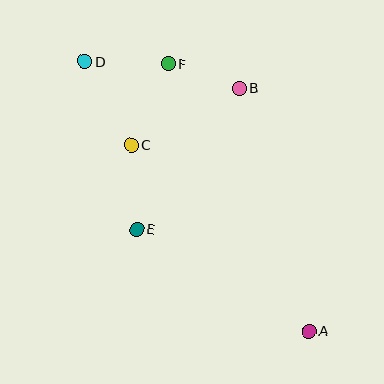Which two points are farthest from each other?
Points A and D are farthest from each other.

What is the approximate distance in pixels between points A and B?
The distance between A and B is approximately 253 pixels.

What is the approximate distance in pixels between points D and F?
The distance between D and F is approximately 83 pixels.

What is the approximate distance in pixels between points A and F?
The distance between A and F is approximately 302 pixels.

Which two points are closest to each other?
Points B and F are closest to each other.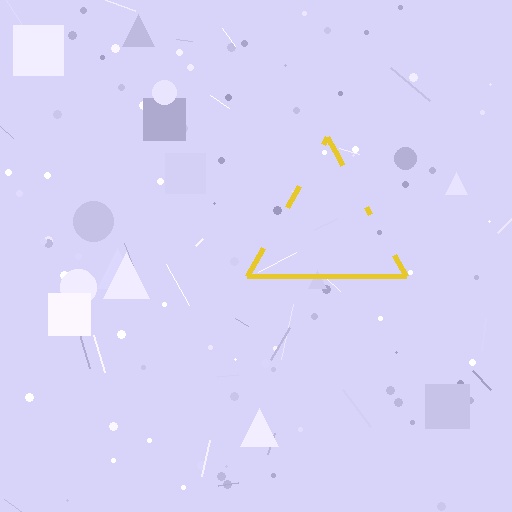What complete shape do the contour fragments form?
The contour fragments form a triangle.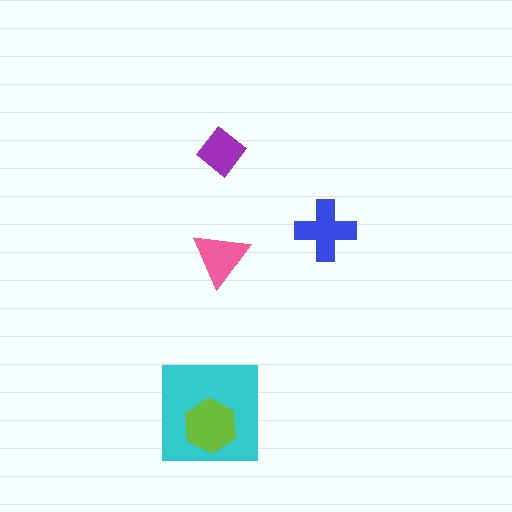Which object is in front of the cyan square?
The lime hexagon is in front of the cyan square.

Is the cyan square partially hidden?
Yes, it is partially covered by another shape.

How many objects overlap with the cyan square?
1 object overlaps with the cyan square.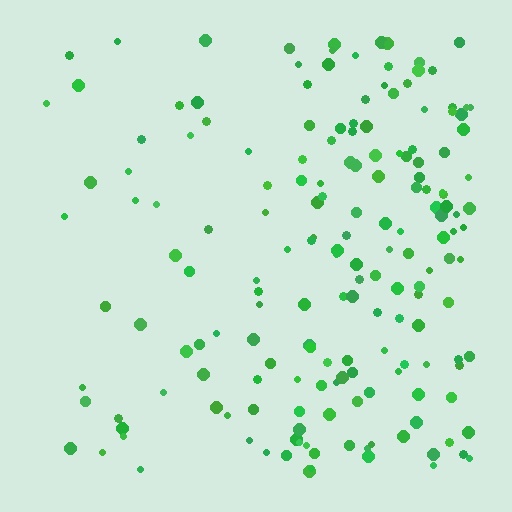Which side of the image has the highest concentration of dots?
The right.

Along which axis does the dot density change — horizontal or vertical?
Horizontal.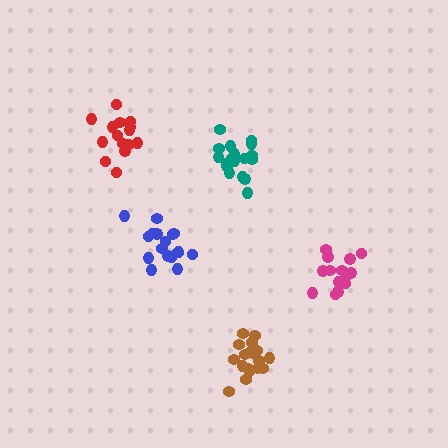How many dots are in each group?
Group 1: 15 dots, Group 2: 19 dots, Group 3: 15 dots, Group 4: 18 dots, Group 5: 17 dots (84 total).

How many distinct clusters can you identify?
There are 5 distinct clusters.